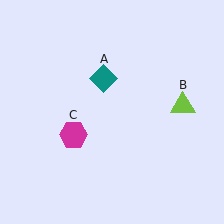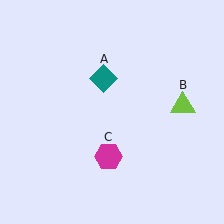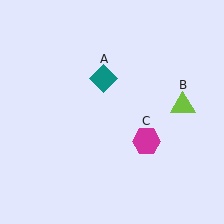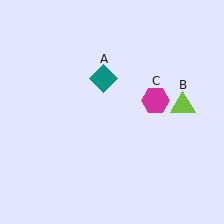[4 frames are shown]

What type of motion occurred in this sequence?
The magenta hexagon (object C) rotated counterclockwise around the center of the scene.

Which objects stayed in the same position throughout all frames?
Teal diamond (object A) and lime triangle (object B) remained stationary.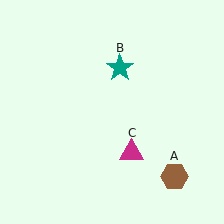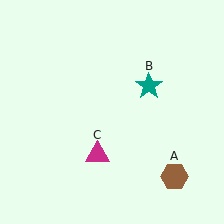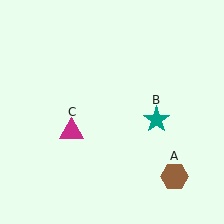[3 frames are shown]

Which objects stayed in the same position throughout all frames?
Brown hexagon (object A) remained stationary.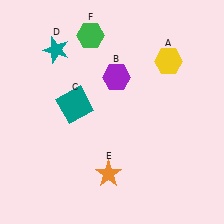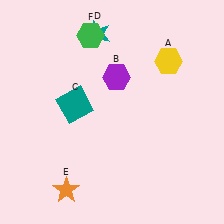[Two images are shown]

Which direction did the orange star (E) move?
The orange star (E) moved left.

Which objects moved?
The objects that moved are: the teal star (D), the orange star (E).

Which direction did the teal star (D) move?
The teal star (D) moved right.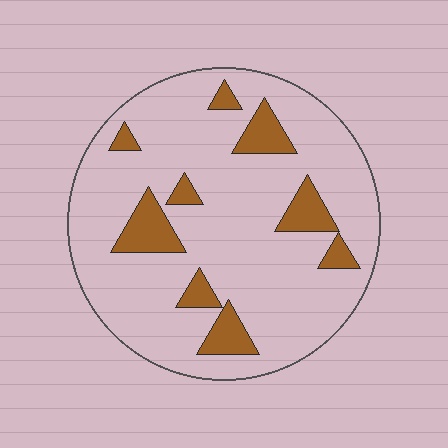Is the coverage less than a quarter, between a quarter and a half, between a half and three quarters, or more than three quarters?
Less than a quarter.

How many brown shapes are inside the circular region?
9.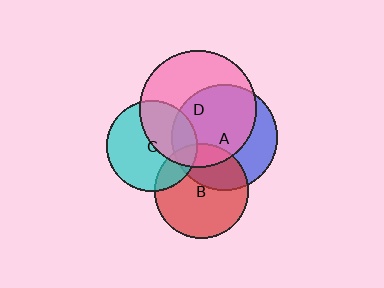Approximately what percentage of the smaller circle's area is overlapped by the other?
Approximately 15%.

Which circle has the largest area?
Circle D (pink).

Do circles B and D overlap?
Yes.